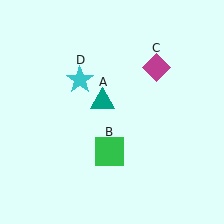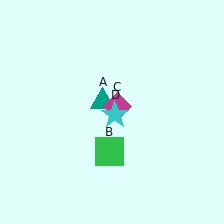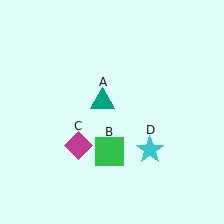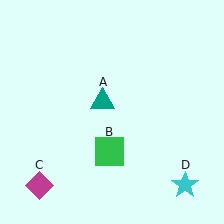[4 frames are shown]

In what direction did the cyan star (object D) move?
The cyan star (object D) moved down and to the right.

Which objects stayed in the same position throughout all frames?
Teal triangle (object A) and green square (object B) remained stationary.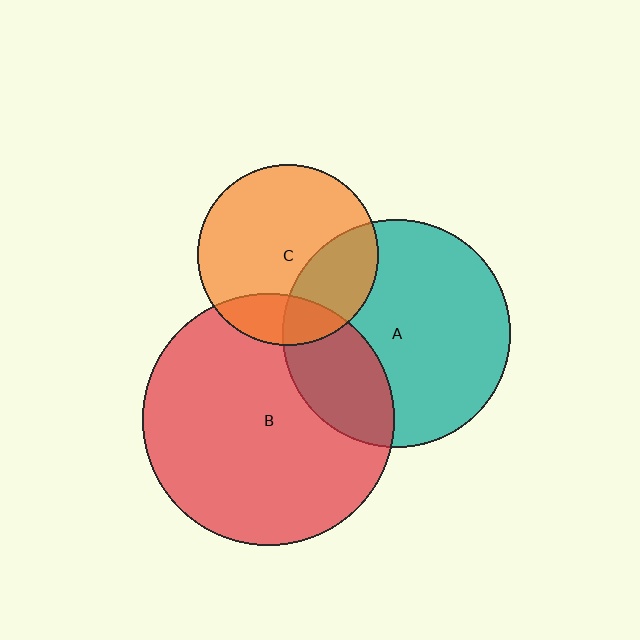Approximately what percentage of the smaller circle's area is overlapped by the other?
Approximately 20%.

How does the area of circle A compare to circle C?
Approximately 1.6 times.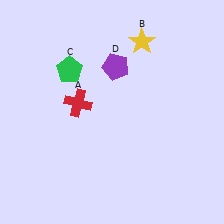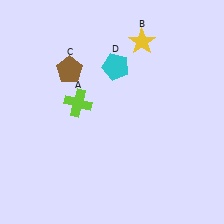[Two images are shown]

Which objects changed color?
A changed from red to lime. C changed from green to brown. D changed from purple to cyan.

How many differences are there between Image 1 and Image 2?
There are 3 differences between the two images.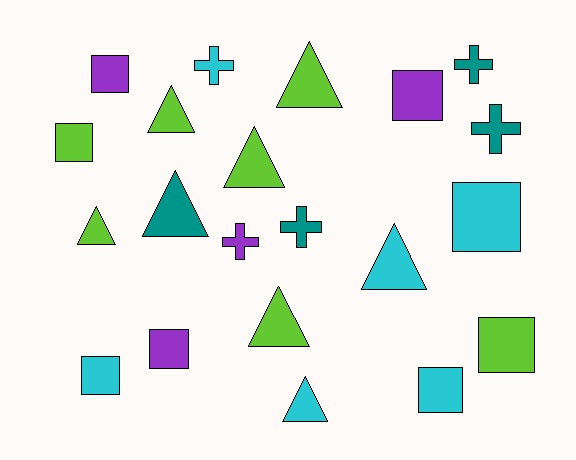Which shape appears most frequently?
Triangle, with 8 objects.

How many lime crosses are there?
There are no lime crosses.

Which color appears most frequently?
Lime, with 7 objects.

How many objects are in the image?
There are 21 objects.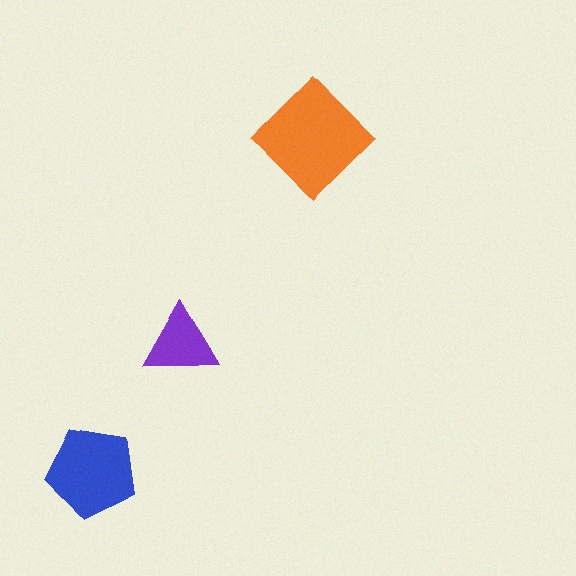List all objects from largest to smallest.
The orange diamond, the blue pentagon, the purple triangle.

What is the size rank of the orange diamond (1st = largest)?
1st.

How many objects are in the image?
There are 3 objects in the image.